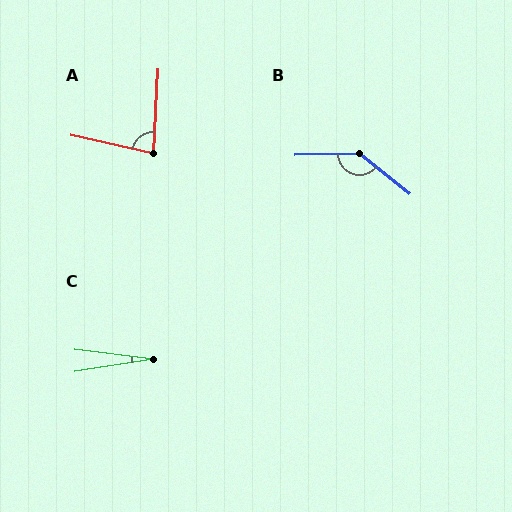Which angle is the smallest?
C, at approximately 16 degrees.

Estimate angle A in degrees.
Approximately 80 degrees.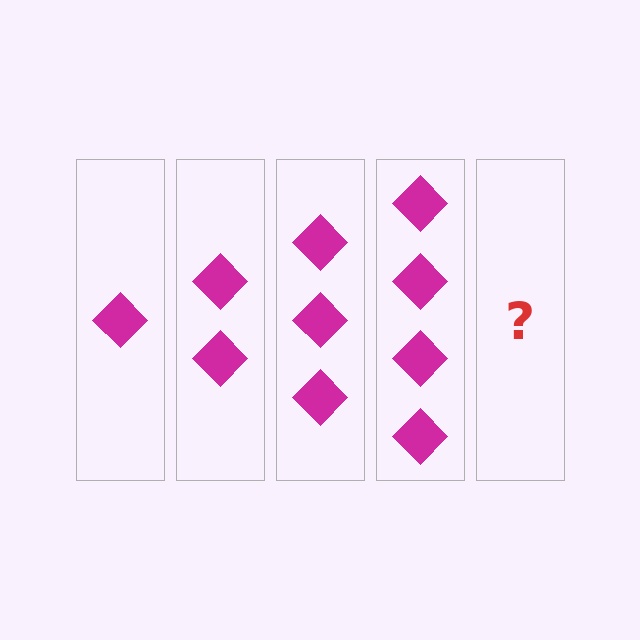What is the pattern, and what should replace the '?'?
The pattern is that each step adds one more diamond. The '?' should be 5 diamonds.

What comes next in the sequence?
The next element should be 5 diamonds.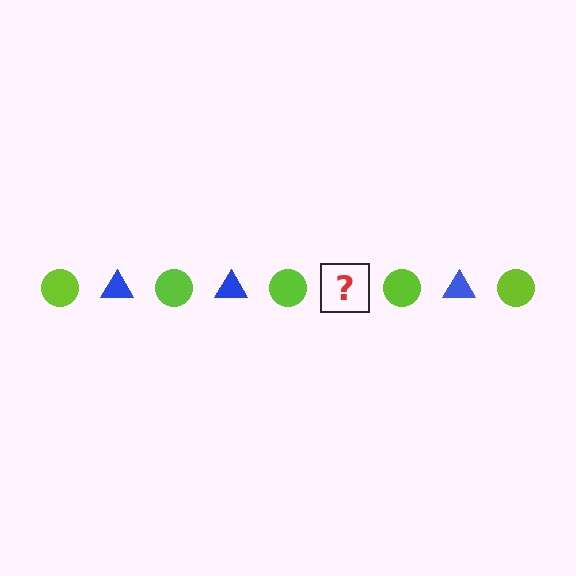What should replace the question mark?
The question mark should be replaced with a blue triangle.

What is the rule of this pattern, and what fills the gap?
The rule is that the pattern alternates between lime circle and blue triangle. The gap should be filled with a blue triangle.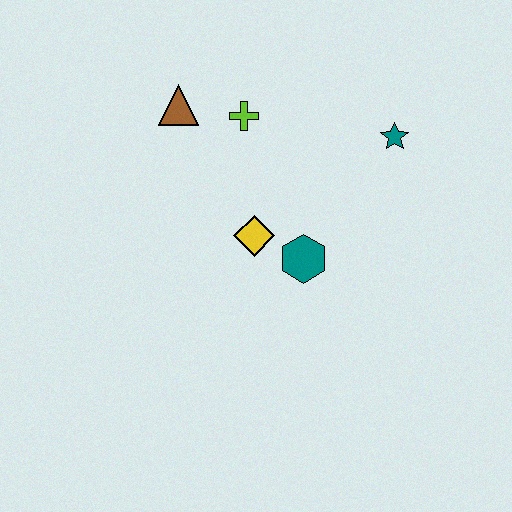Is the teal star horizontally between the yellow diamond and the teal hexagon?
No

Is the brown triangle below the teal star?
No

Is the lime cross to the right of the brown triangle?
Yes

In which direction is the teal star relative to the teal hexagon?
The teal star is above the teal hexagon.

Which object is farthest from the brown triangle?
The teal star is farthest from the brown triangle.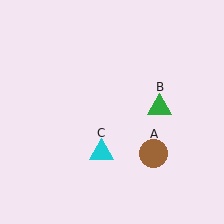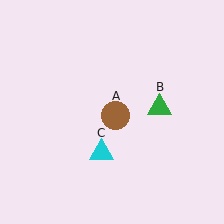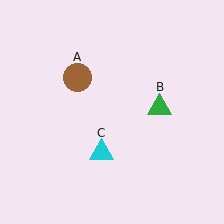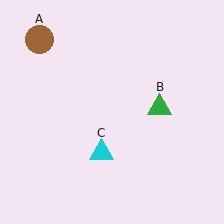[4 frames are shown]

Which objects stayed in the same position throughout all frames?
Green triangle (object B) and cyan triangle (object C) remained stationary.